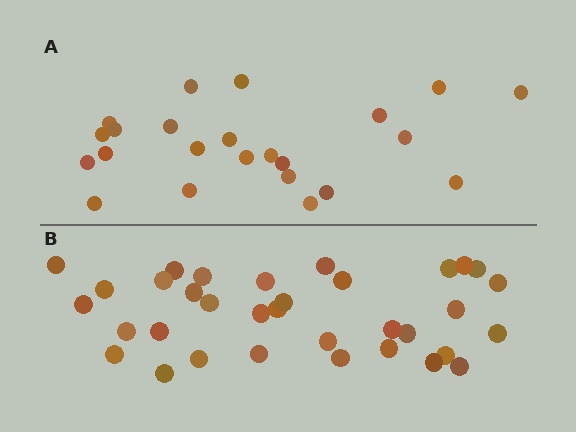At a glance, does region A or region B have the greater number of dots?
Region B (the bottom region) has more dots.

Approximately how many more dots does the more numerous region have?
Region B has roughly 12 or so more dots than region A.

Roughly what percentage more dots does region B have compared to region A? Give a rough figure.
About 50% more.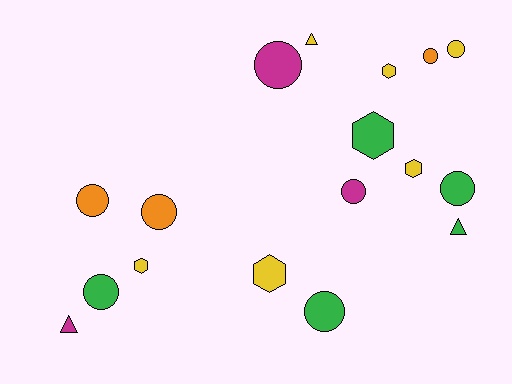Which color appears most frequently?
Yellow, with 6 objects.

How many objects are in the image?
There are 17 objects.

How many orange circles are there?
There are 3 orange circles.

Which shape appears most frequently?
Circle, with 9 objects.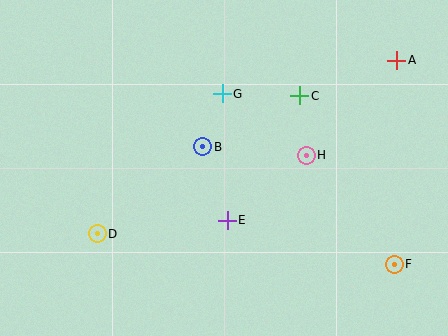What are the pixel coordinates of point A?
Point A is at (397, 60).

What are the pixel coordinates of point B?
Point B is at (203, 147).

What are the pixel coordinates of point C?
Point C is at (300, 96).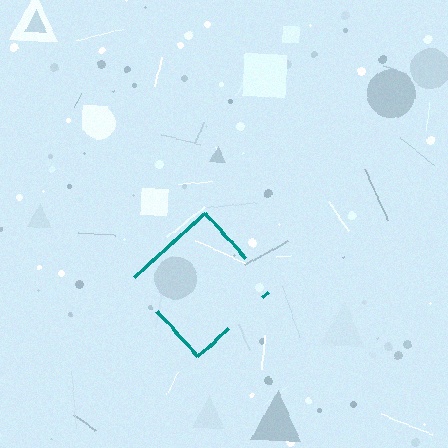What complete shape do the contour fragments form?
The contour fragments form a diamond.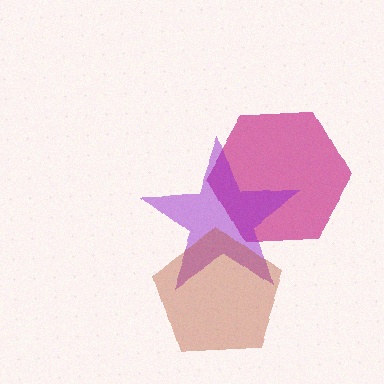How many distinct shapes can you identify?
There are 3 distinct shapes: a magenta hexagon, a purple star, a brown pentagon.